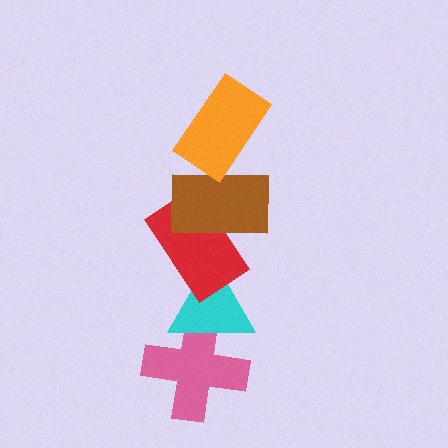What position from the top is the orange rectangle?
The orange rectangle is 1st from the top.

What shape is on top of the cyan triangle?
The red rectangle is on top of the cyan triangle.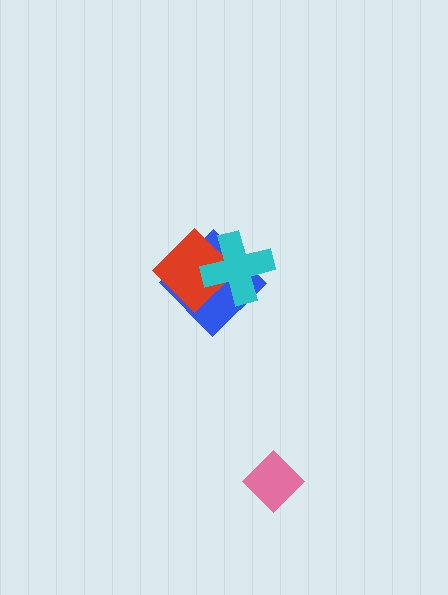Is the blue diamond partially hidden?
Yes, it is partially covered by another shape.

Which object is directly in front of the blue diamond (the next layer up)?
The red diamond is directly in front of the blue diamond.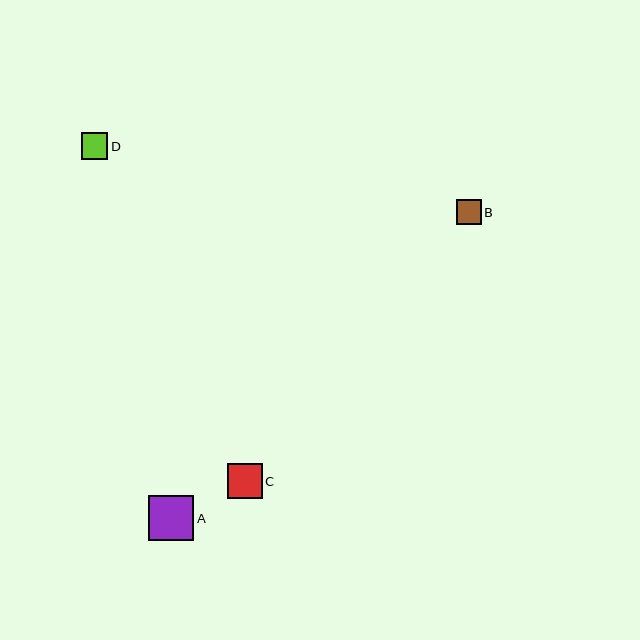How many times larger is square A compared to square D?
Square A is approximately 1.7 times the size of square D.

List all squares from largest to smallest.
From largest to smallest: A, C, D, B.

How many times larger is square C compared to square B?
Square C is approximately 1.4 times the size of square B.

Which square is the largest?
Square A is the largest with a size of approximately 45 pixels.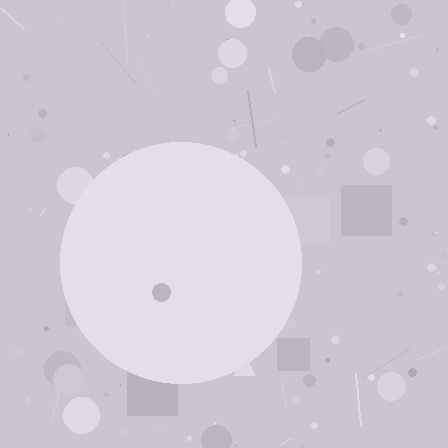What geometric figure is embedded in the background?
A circle is embedded in the background.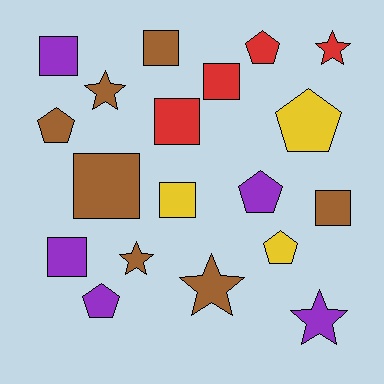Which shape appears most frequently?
Square, with 8 objects.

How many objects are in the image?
There are 19 objects.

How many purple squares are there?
There are 2 purple squares.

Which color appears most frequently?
Brown, with 7 objects.